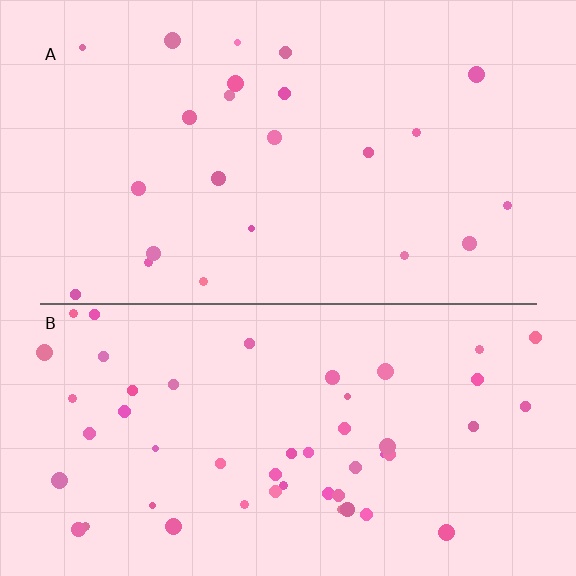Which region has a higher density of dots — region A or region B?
B (the bottom).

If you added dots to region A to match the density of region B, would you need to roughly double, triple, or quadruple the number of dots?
Approximately double.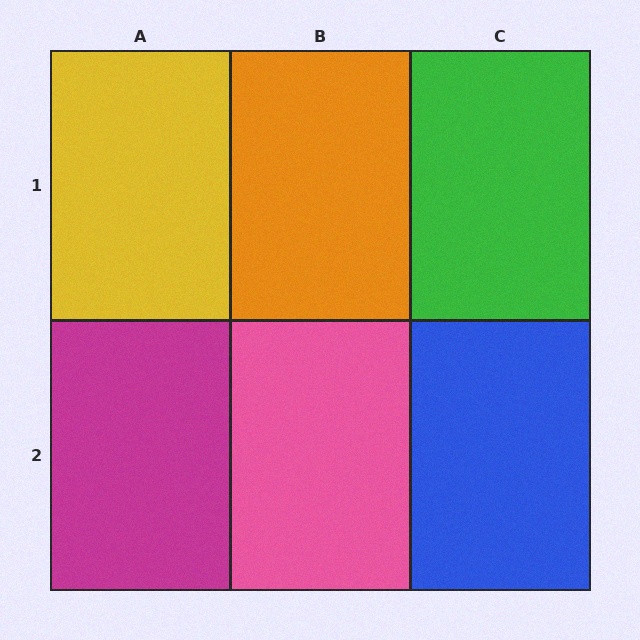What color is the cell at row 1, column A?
Yellow.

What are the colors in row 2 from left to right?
Magenta, pink, blue.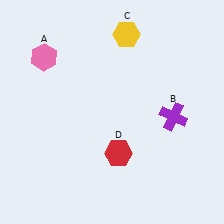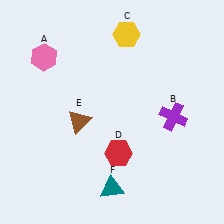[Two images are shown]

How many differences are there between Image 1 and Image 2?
There are 2 differences between the two images.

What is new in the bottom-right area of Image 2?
A teal triangle (F) was added in the bottom-right area of Image 2.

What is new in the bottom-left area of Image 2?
A brown triangle (E) was added in the bottom-left area of Image 2.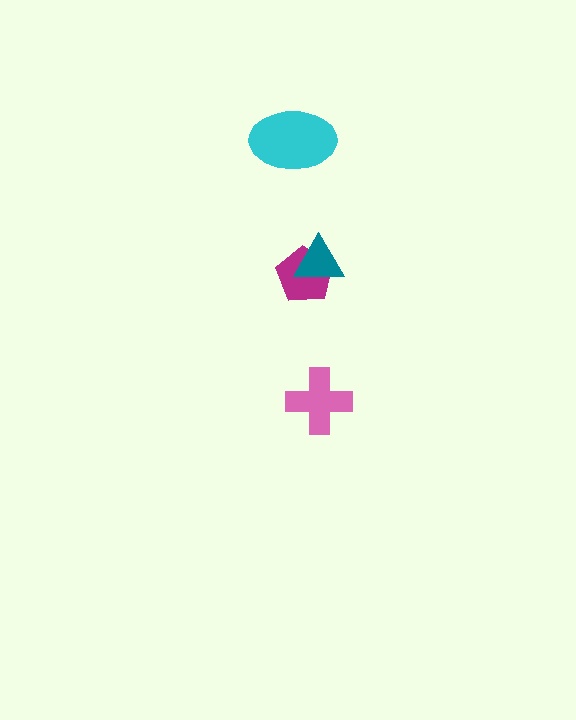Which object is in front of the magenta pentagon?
The teal triangle is in front of the magenta pentagon.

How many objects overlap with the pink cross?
0 objects overlap with the pink cross.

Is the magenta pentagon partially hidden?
Yes, it is partially covered by another shape.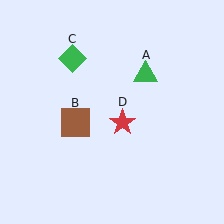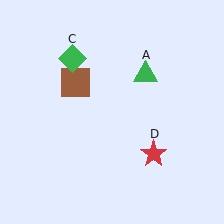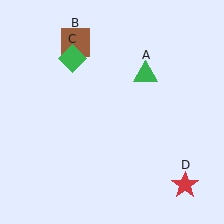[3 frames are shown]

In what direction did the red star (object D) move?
The red star (object D) moved down and to the right.